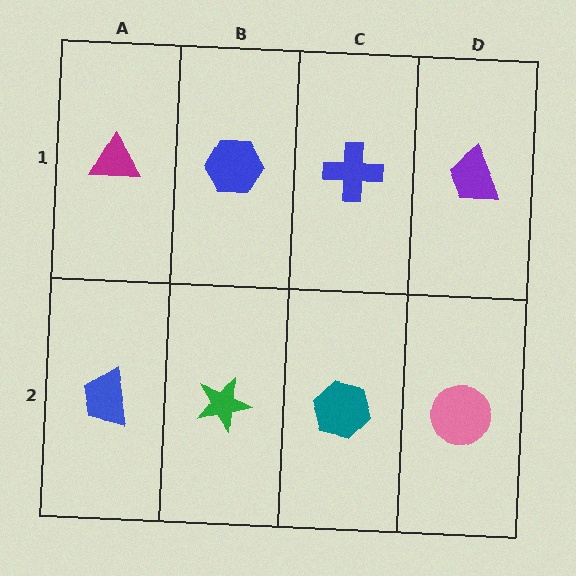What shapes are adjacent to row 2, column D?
A purple trapezoid (row 1, column D), a teal hexagon (row 2, column C).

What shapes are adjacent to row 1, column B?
A green star (row 2, column B), a magenta triangle (row 1, column A), a blue cross (row 1, column C).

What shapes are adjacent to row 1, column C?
A teal hexagon (row 2, column C), a blue hexagon (row 1, column B), a purple trapezoid (row 1, column D).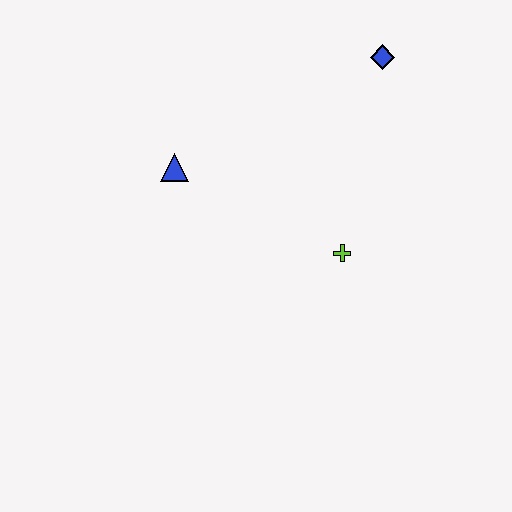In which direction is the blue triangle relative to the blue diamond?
The blue triangle is to the left of the blue diamond.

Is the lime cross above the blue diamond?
No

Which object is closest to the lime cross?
The blue triangle is closest to the lime cross.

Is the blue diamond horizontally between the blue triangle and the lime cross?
No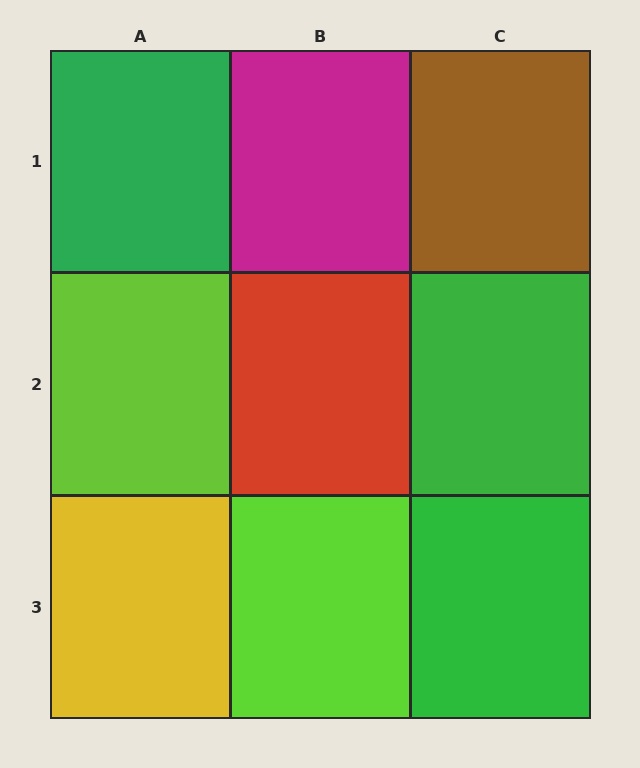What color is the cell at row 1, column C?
Brown.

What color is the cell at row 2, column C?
Green.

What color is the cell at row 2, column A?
Lime.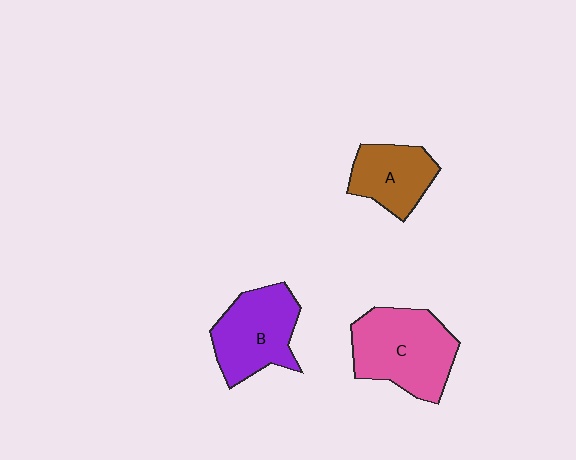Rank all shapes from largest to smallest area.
From largest to smallest: C (pink), B (purple), A (brown).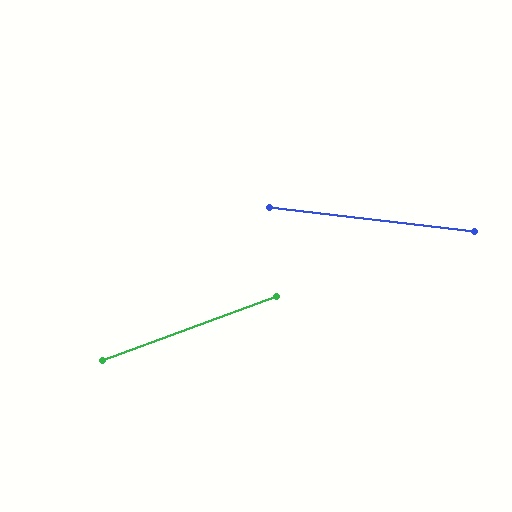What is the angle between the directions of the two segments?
Approximately 27 degrees.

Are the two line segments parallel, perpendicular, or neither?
Neither parallel nor perpendicular — they differ by about 27°.